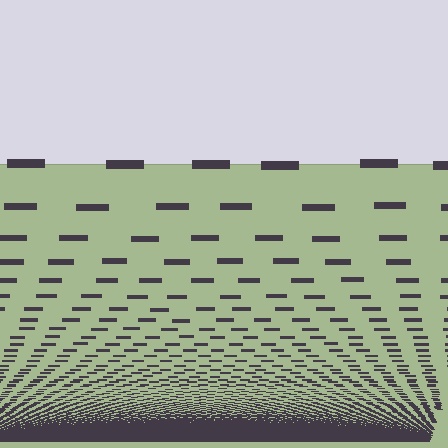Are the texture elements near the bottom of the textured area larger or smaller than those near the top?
Smaller. The gradient is inverted — elements near the bottom are smaller and denser.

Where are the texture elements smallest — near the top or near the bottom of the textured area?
Near the bottom.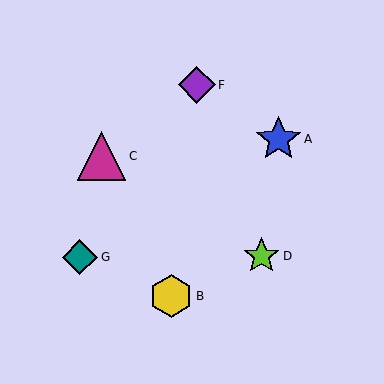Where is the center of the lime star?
The center of the lime star is at (261, 256).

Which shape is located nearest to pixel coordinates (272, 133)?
The blue star (labeled A) at (278, 139) is nearest to that location.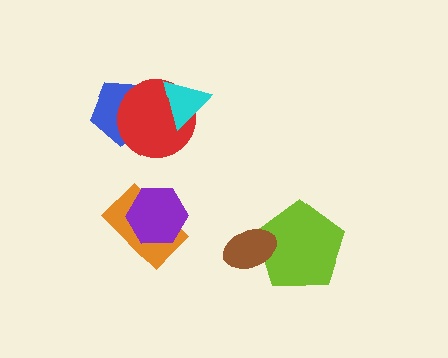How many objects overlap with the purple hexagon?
1 object overlaps with the purple hexagon.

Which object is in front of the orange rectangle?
The purple hexagon is in front of the orange rectangle.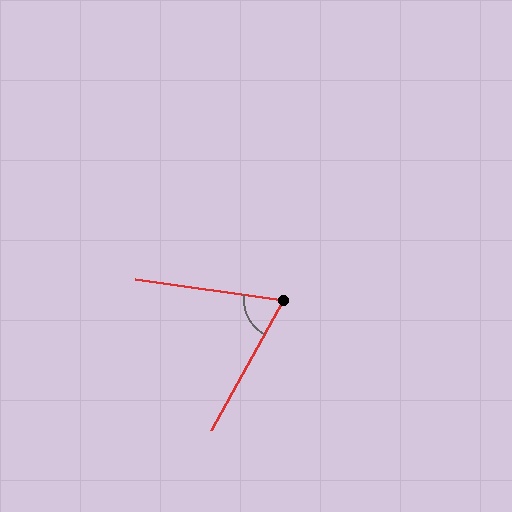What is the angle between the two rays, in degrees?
Approximately 69 degrees.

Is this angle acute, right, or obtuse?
It is acute.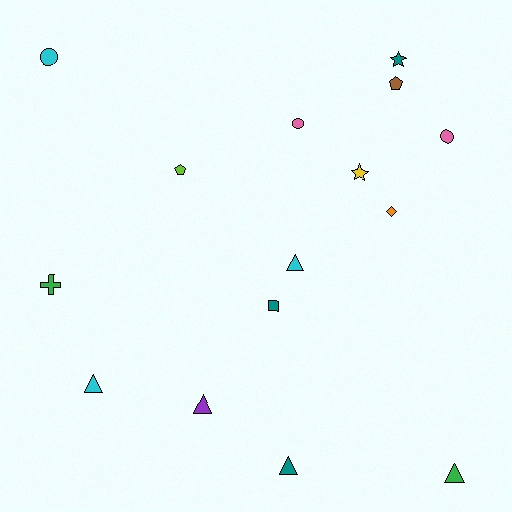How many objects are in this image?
There are 15 objects.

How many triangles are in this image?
There are 5 triangles.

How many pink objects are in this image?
There are 2 pink objects.